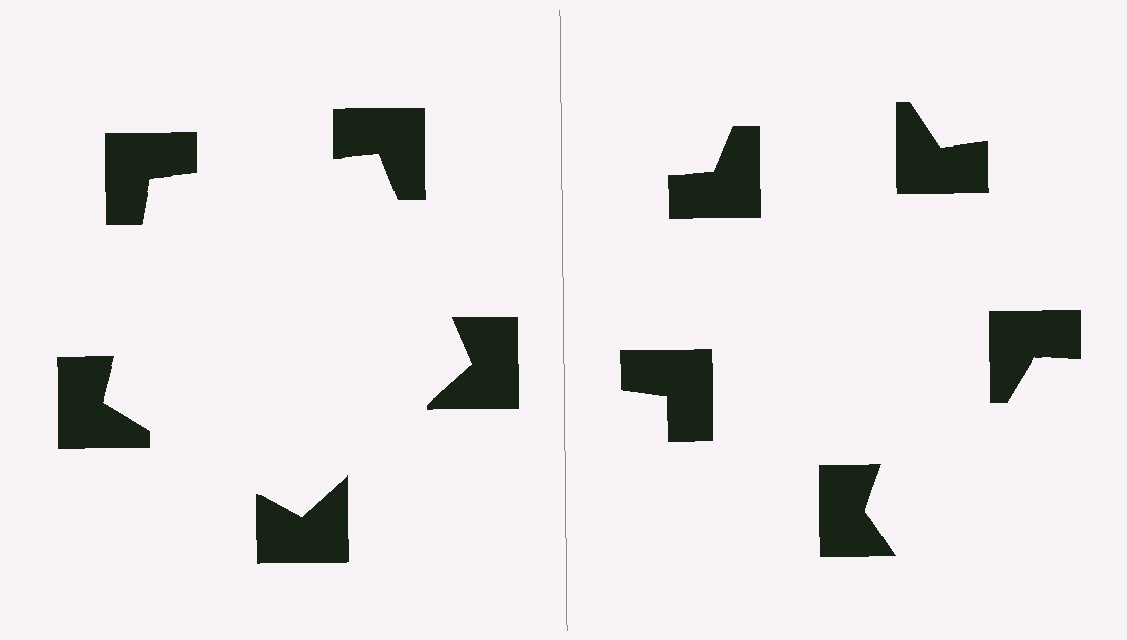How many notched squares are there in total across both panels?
10 — 5 on each side.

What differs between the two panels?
The notched squares are positioned identically on both sides; only the wedge orientations differ. On the left they align to a pentagon; on the right they are misaligned.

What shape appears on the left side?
An illusory pentagon.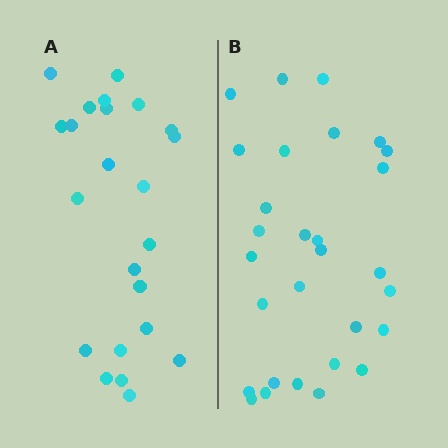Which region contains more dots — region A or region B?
Region B (the right region) has more dots.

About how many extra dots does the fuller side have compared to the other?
Region B has about 6 more dots than region A.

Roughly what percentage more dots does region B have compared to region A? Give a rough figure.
About 25% more.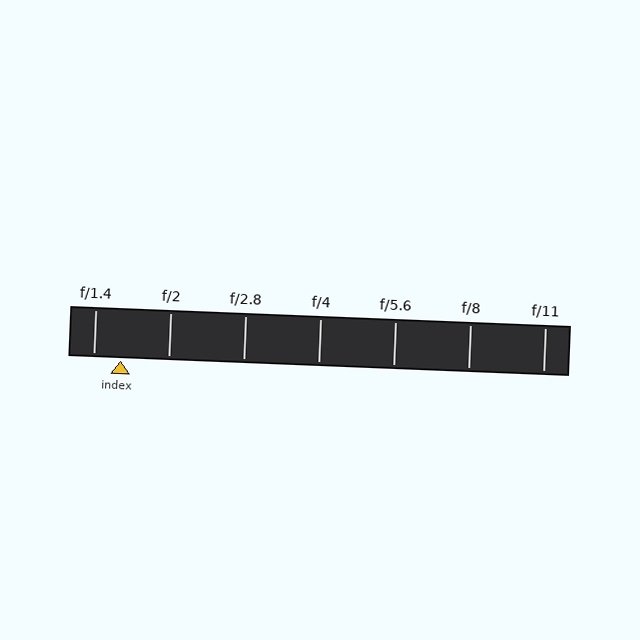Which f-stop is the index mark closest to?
The index mark is closest to f/1.4.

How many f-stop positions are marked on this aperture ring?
There are 7 f-stop positions marked.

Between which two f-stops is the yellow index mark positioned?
The index mark is between f/1.4 and f/2.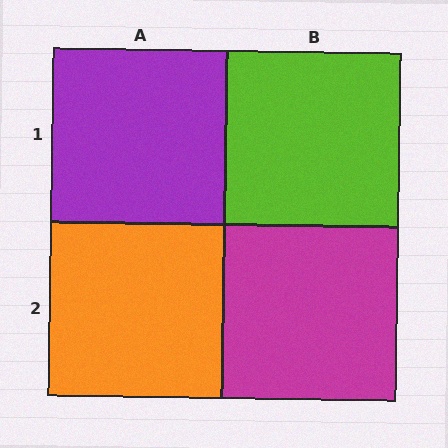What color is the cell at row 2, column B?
Magenta.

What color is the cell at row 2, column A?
Orange.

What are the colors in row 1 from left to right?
Purple, lime.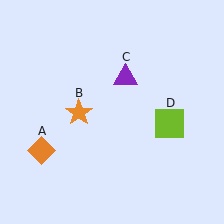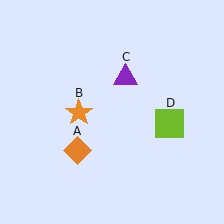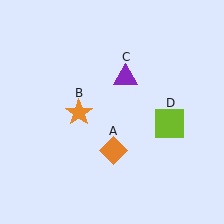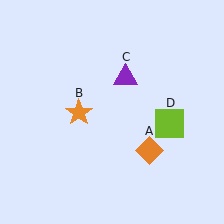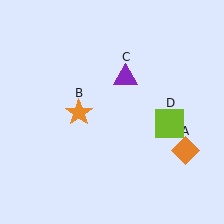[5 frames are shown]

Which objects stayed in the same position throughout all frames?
Orange star (object B) and purple triangle (object C) and lime square (object D) remained stationary.